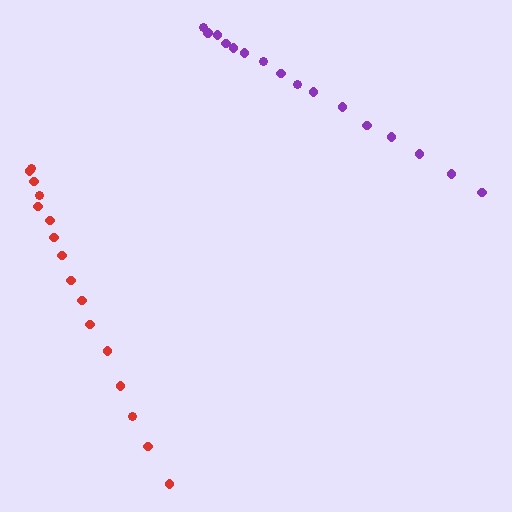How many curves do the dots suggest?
There are 2 distinct paths.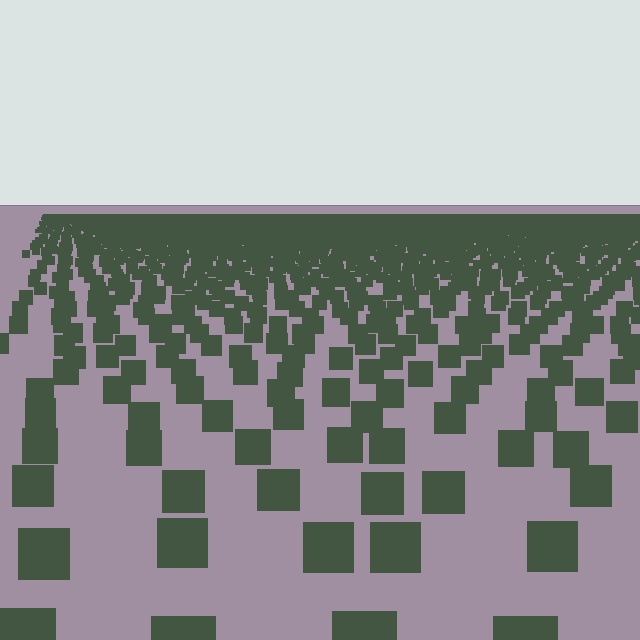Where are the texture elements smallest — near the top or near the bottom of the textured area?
Near the top.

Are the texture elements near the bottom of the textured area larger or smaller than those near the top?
Larger. Near the bottom, elements are closer to the viewer and appear at a bigger on-screen size.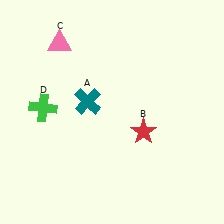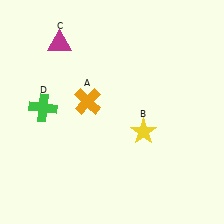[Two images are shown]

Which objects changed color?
A changed from teal to orange. B changed from red to yellow. C changed from pink to magenta.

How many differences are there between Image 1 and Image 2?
There are 3 differences between the two images.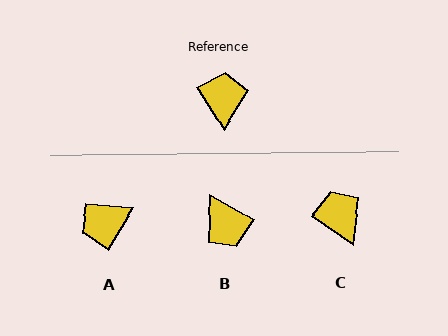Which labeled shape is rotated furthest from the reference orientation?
B, about 151 degrees away.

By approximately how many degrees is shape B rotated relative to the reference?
Approximately 151 degrees clockwise.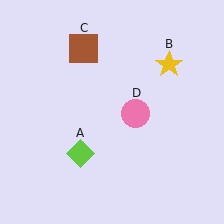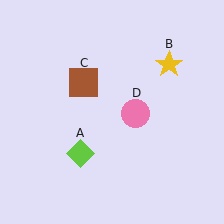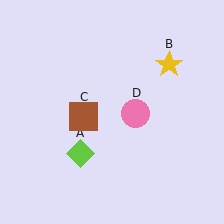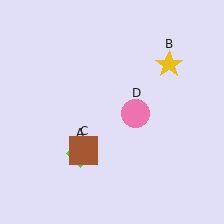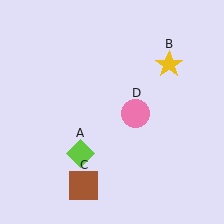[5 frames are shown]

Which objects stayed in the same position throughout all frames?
Lime diamond (object A) and yellow star (object B) and pink circle (object D) remained stationary.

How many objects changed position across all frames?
1 object changed position: brown square (object C).